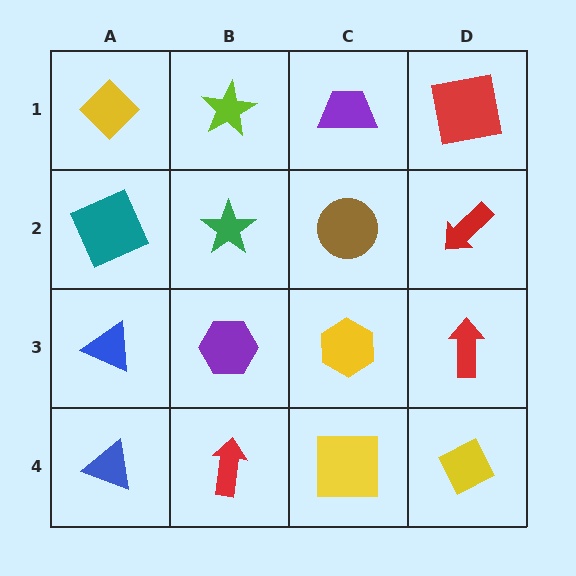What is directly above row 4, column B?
A purple hexagon.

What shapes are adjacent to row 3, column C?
A brown circle (row 2, column C), a yellow square (row 4, column C), a purple hexagon (row 3, column B), a red arrow (row 3, column D).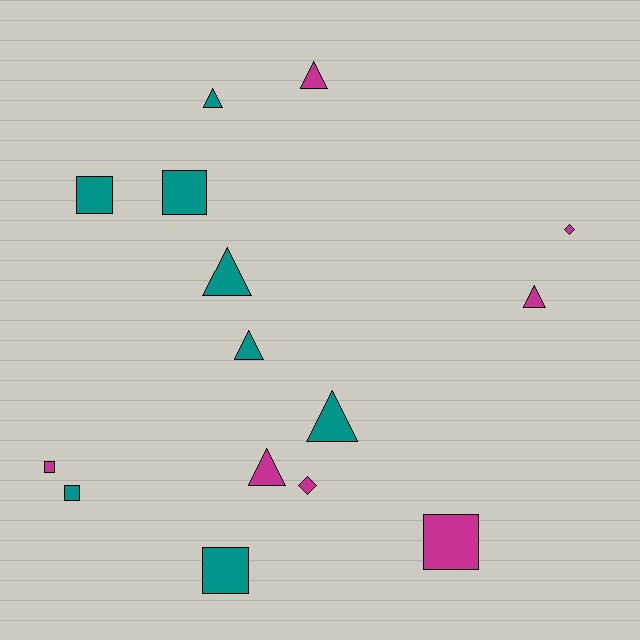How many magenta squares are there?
There are 2 magenta squares.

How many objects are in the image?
There are 15 objects.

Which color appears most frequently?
Teal, with 8 objects.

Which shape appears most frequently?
Triangle, with 7 objects.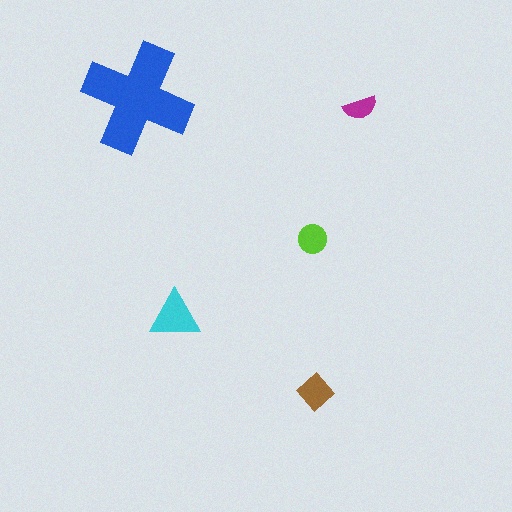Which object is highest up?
The blue cross is topmost.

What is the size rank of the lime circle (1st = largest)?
4th.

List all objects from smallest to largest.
The magenta semicircle, the lime circle, the brown diamond, the cyan triangle, the blue cross.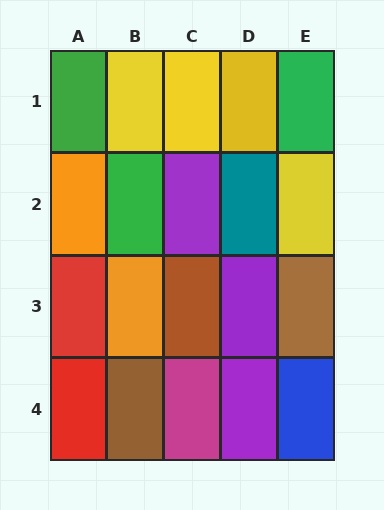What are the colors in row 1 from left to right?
Green, yellow, yellow, yellow, green.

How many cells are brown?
3 cells are brown.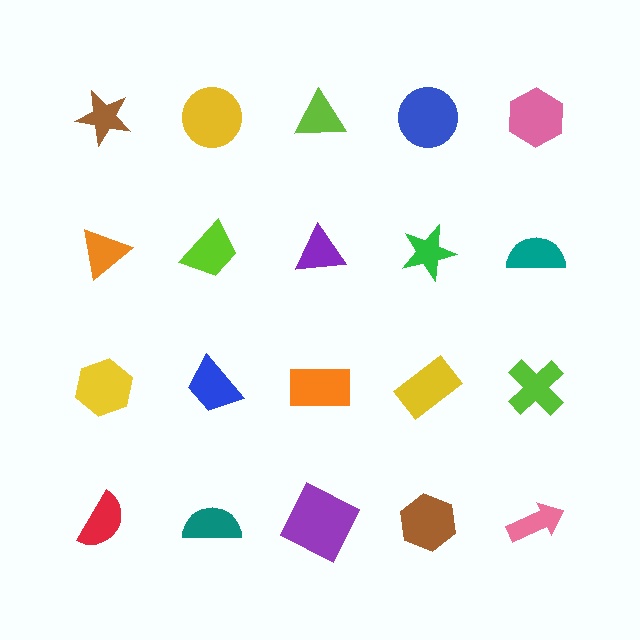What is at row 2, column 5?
A teal semicircle.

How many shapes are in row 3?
5 shapes.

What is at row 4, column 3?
A purple square.